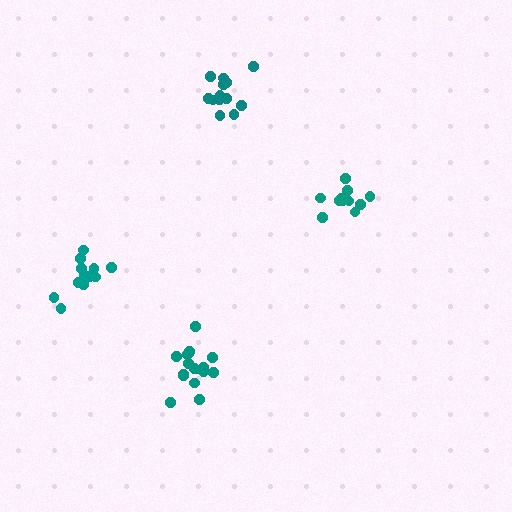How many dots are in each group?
Group 1: 12 dots, Group 2: 17 dots, Group 3: 12 dots, Group 4: 14 dots (55 total).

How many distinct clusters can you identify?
There are 4 distinct clusters.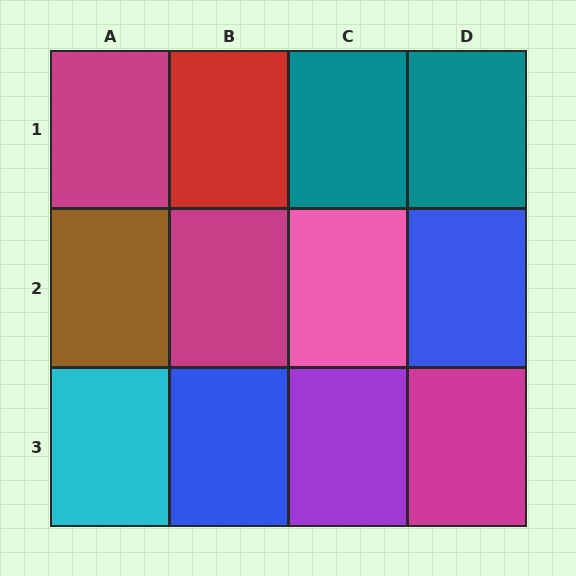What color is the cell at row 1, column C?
Teal.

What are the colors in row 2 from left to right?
Brown, magenta, pink, blue.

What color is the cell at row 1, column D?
Teal.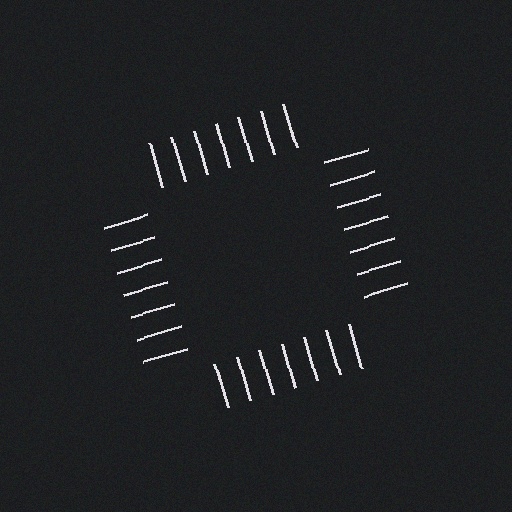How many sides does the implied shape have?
4 sides — the line-ends trace a square.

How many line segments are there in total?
28 — 7 along each of the 4 edges.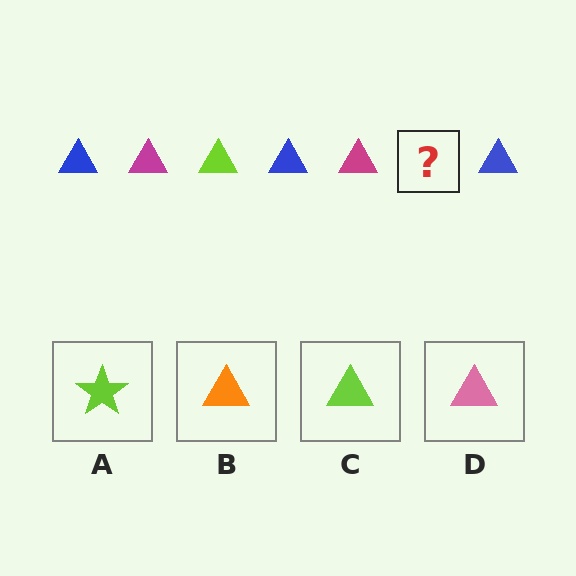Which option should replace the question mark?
Option C.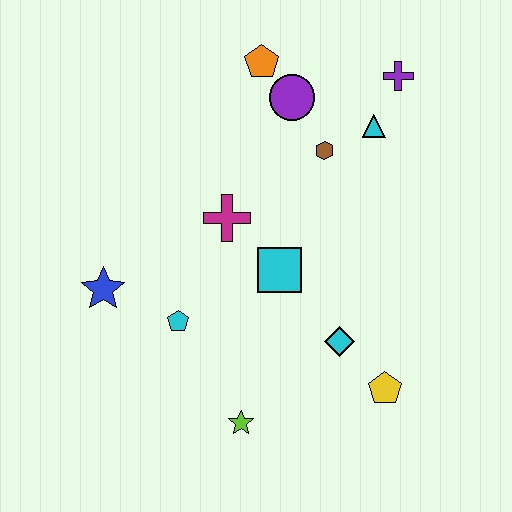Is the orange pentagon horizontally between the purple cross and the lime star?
Yes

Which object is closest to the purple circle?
The orange pentagon is closest to the purple circle.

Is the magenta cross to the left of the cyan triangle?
Yes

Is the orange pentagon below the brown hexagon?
No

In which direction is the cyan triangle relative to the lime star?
The cyan triangle is above the lime star.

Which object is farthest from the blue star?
The purple cross is farthest from the blue star.